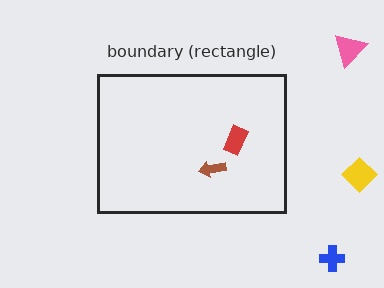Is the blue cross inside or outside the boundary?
Outside.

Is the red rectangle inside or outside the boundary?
Inside.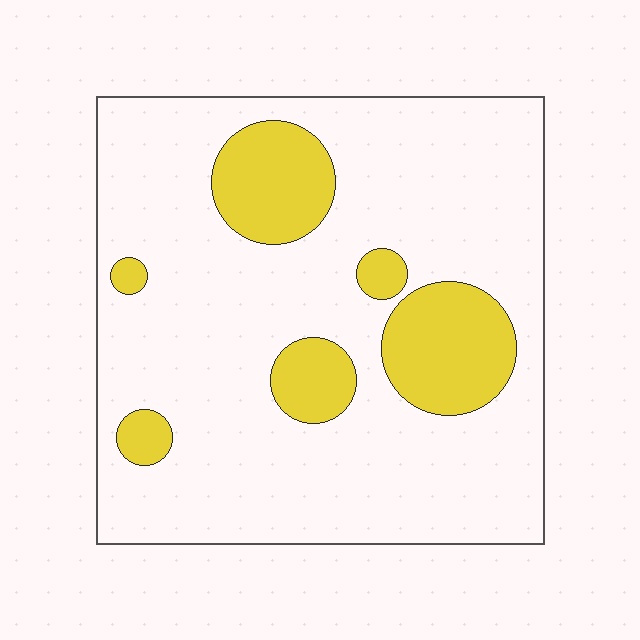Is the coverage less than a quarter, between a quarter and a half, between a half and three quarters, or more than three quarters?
Less than a quarter.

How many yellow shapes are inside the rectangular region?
6.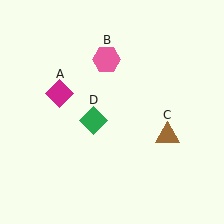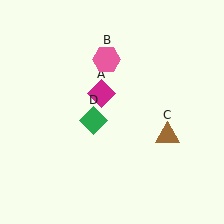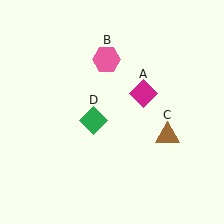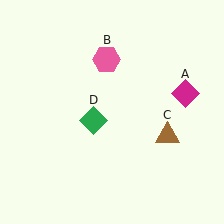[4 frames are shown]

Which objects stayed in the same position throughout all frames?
Pink hexagon (object B) and brown triangle (object C) and green diamond (object D) remained stationary.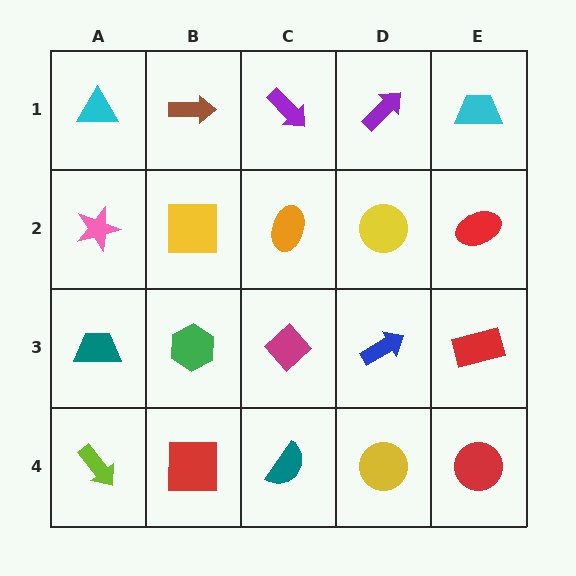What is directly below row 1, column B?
A yellow square.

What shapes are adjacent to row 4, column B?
A green hexagon (row 3, column B), a lime arrow (row 4, column A), a teal semicircle (row 4, column C).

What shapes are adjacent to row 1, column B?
A yellow square (row 2, column B), a cyan triangle (row 1, column A), a purple arrow (row 1, column C).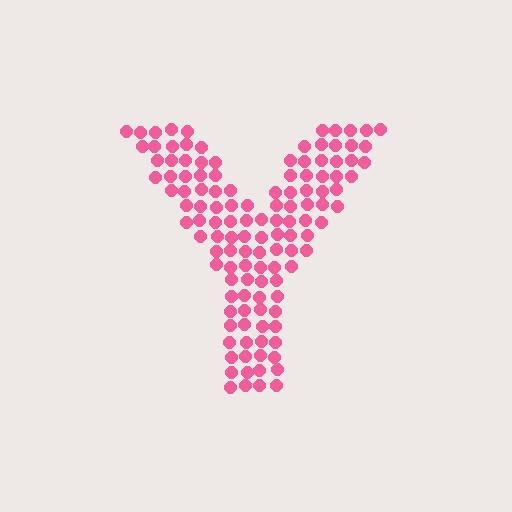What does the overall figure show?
The overall figure shows the letter Y.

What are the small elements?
The small elements are circles.